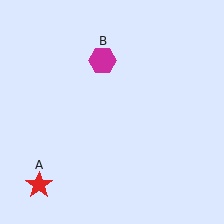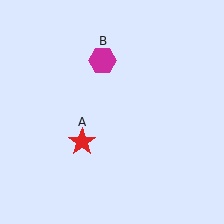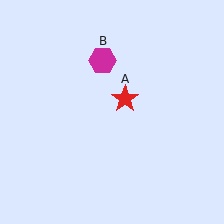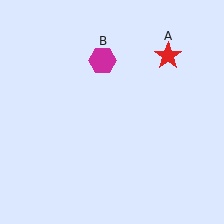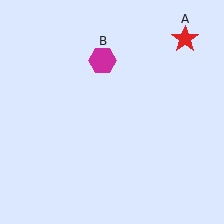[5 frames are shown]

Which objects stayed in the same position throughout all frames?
Magenta hexagon (object B) remained stationary.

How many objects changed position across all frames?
1 object changed position: red star (object A).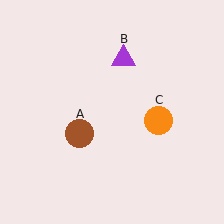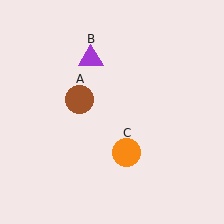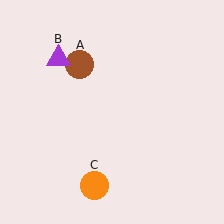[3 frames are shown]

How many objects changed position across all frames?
3 objects changed position: brown circle (object A), purple triangle (object B), orange circle (object C).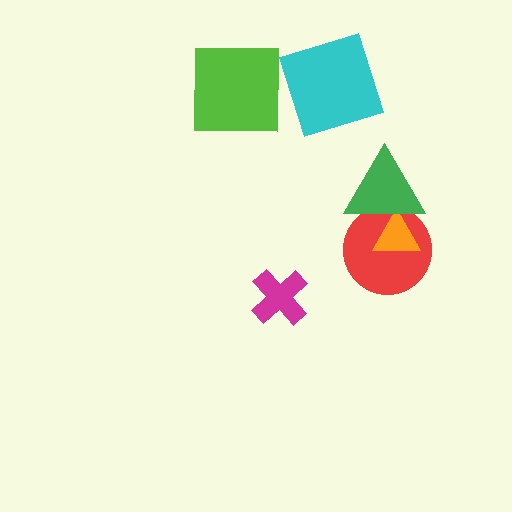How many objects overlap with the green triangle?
2 objects overlap with the green triangle.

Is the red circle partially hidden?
Yes, it is partially covered by another shape.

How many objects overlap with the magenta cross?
0 objects overlap with the magenta cross.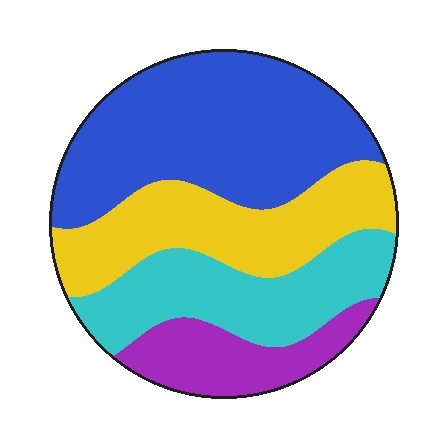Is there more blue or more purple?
Blue.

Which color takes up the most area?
Blue, at roughly 40%.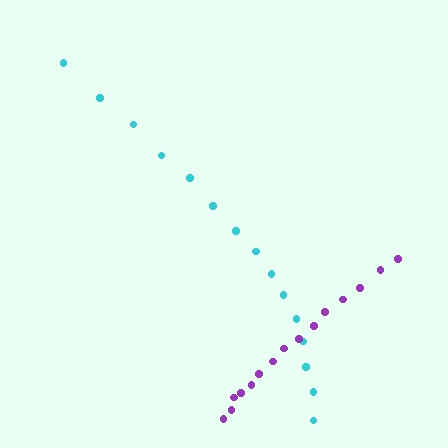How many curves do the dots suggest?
There are 2 distinct paths.